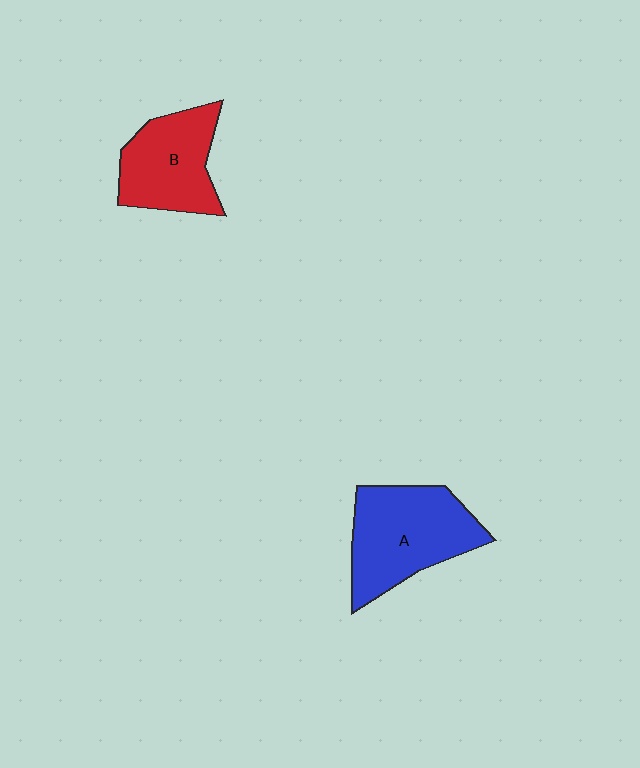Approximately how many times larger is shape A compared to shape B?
Approximately 1.3 times.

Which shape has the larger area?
Shape A (blue).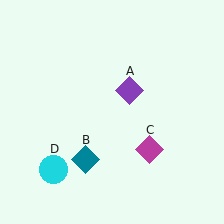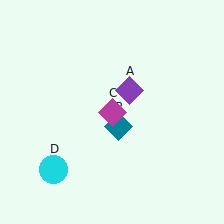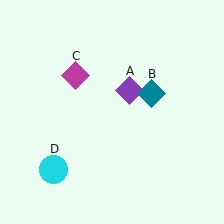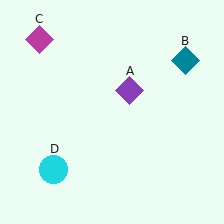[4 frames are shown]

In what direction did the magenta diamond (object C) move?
The magenta diamond (object C) moved up and to the left.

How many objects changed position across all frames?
2 objects changed position: teal diamond (object B), magenta diamond (object C).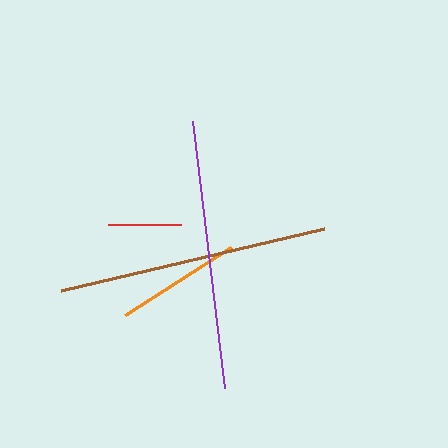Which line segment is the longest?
The brown line is the longest at approximately 270 pixels.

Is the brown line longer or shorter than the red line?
The brown line is longer than the red line.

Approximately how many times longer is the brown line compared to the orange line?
The brown line is approximately 2.1 times the length of the orange line.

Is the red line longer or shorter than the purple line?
The purple line is longer than the red line.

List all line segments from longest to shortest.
From longest to shortest: brown, purple, orange, red.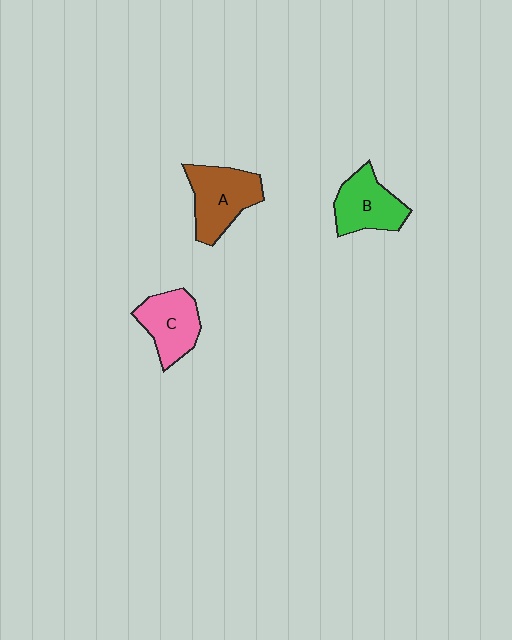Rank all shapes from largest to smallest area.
From largest to smallest: A (brown), B (green), C (pink).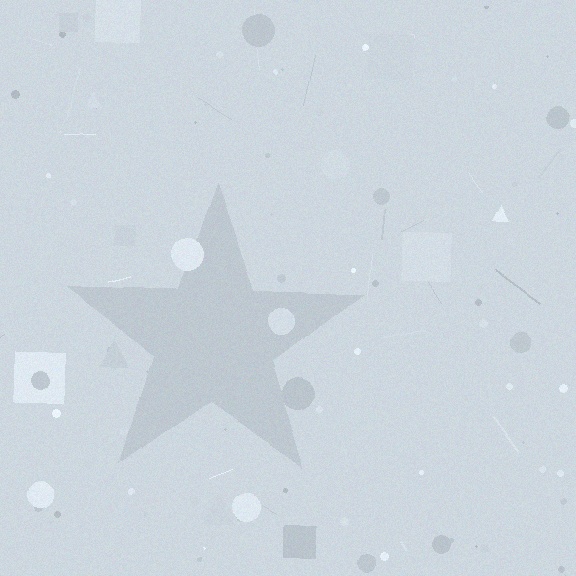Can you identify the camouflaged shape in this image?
The camouflaged shape is a star.